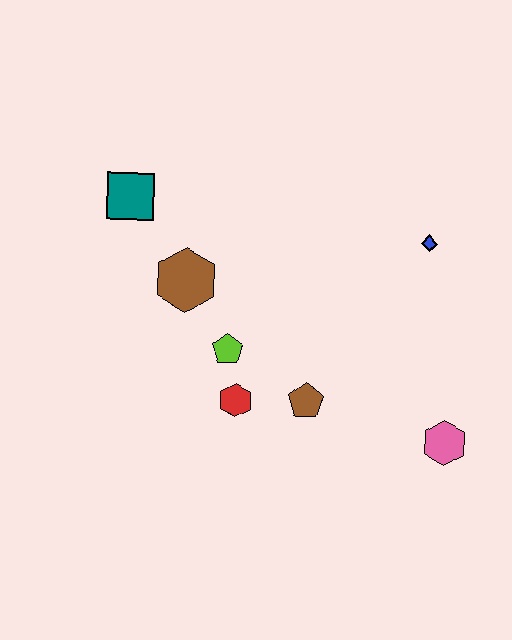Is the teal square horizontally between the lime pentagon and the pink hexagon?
No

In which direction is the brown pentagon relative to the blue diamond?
The brown pentagon is below the blue diamond.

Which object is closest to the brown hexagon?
The lime pentagon is closest to the brown hexagon.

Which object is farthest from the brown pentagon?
The teal square is farthest from the brown pentagon.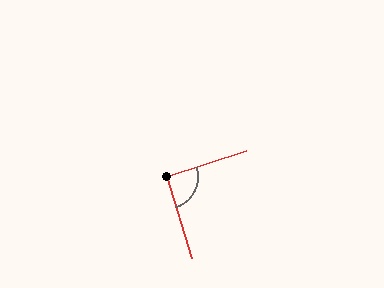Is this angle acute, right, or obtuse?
It is approximately a right angle.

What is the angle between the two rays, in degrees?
Approximately 91 degrees.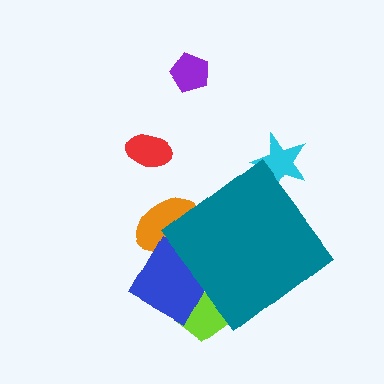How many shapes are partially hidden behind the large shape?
4 shapes are partially hidden.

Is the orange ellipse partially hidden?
Yes, the orange ellipse is partially hidden behind the teal diamond.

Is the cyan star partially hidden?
Yes, the cyan star is partially hidden behind the teal diamond.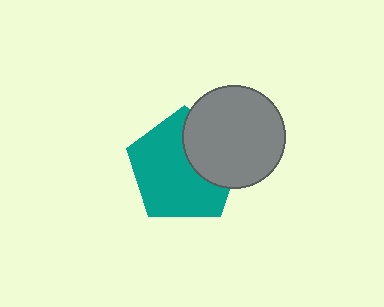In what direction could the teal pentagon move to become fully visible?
The teal pentagon could move left. That would shift it out from behind the gray circle entirely.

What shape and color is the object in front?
The object in front is a gray circle.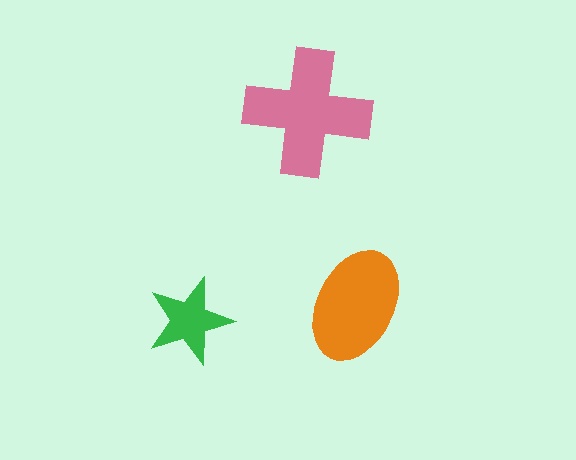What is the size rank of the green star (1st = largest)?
3rd.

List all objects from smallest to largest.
The green star, the orange ellipse, the pink cross.